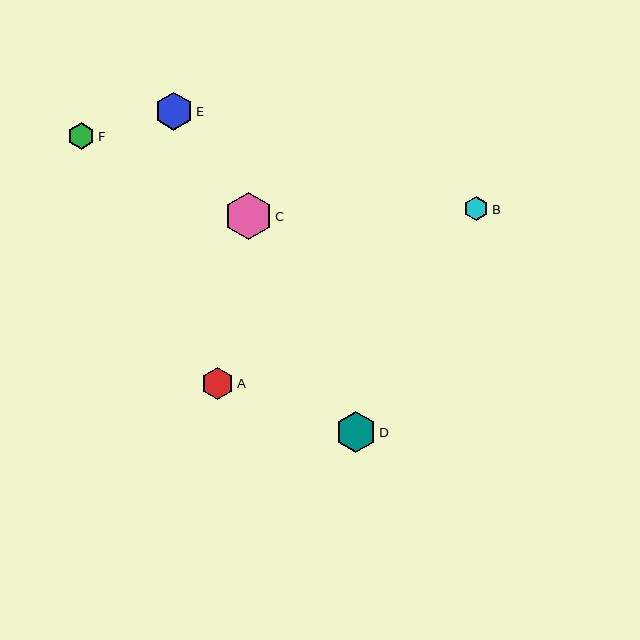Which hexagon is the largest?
Hexagon C is the largest with a size of approximately 48 pixels.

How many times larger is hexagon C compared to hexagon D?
Hexagon C is approximately 1.2 times the size of hexagon D.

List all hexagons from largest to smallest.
From largest to smallest: C, D, E, A, F, B.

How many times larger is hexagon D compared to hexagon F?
Hexagon D is approximately 1.5 times the size of hexagon F.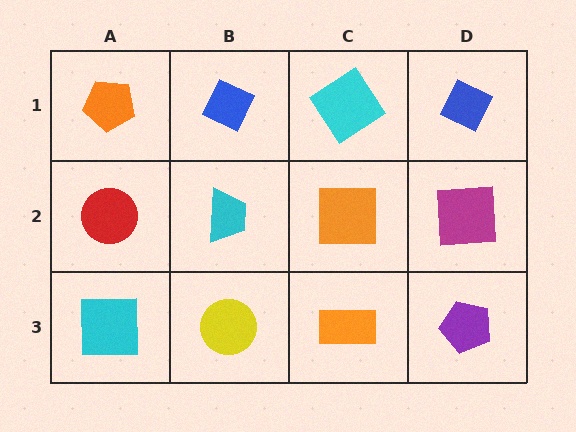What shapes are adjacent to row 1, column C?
An orange square (row 2, column C), a blue diamond (row 1, column B), a blue diamond (row 1, column D).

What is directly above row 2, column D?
A blue diamond.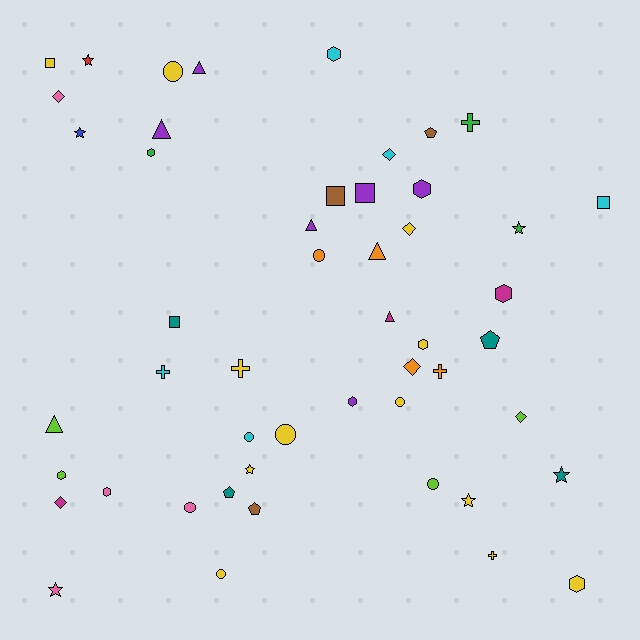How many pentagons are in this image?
There are 4 pentagons.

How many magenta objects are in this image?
There are 3 magenta objects.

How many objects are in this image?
There are 50 objects.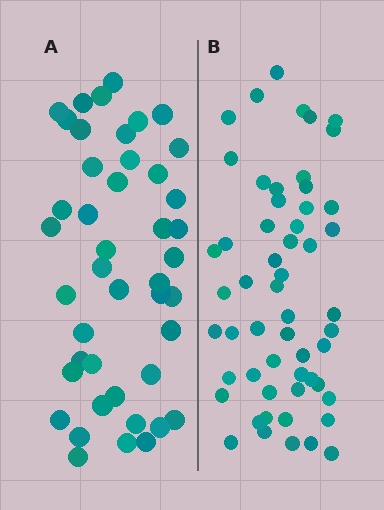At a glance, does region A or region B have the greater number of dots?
Region B (the right region) has more dots.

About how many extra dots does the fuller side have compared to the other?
Region B has roughly 12 or so more dots than region A.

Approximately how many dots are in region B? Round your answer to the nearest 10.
About 60 dots. (The exact count is 55, which rounds to 60.)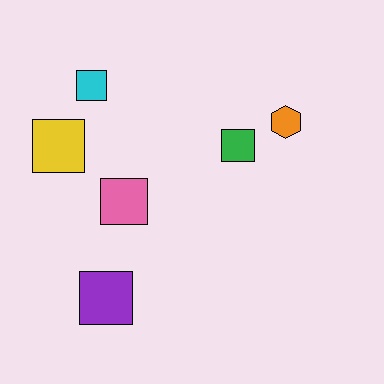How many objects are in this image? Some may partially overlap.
There are 6 objects.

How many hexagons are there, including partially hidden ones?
There is 1 hexagon.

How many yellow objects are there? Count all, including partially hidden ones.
There is 1 yellow object.